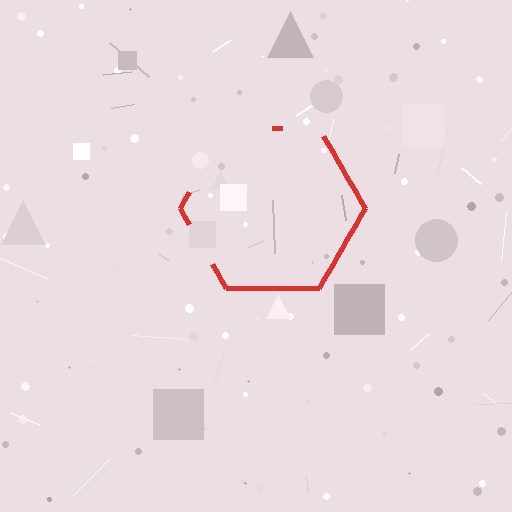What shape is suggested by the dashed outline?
The dashed outline suggests a hexagon.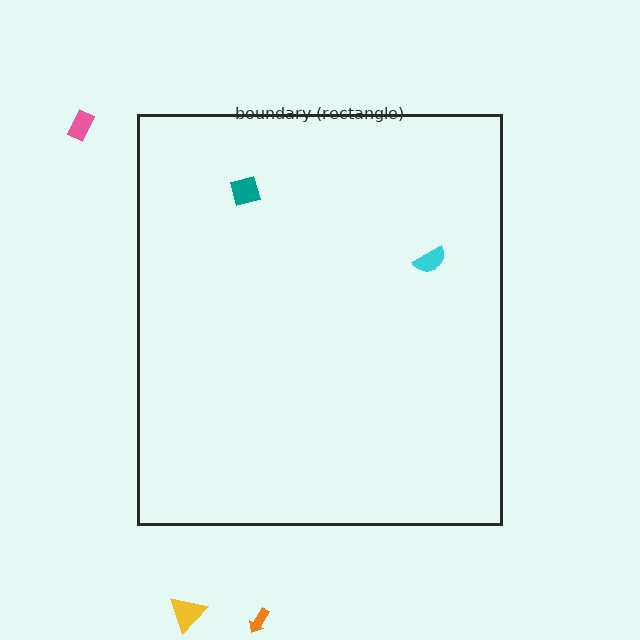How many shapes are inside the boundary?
2 inside, 3 outside.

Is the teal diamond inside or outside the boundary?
Inside.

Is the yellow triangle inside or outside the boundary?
Outside.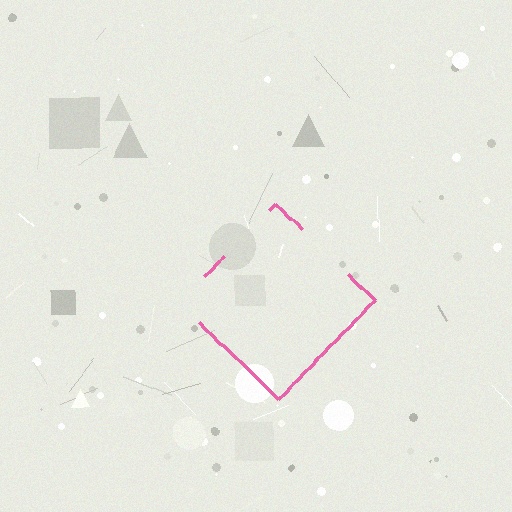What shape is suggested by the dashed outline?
The dashed outline suggests a diamond.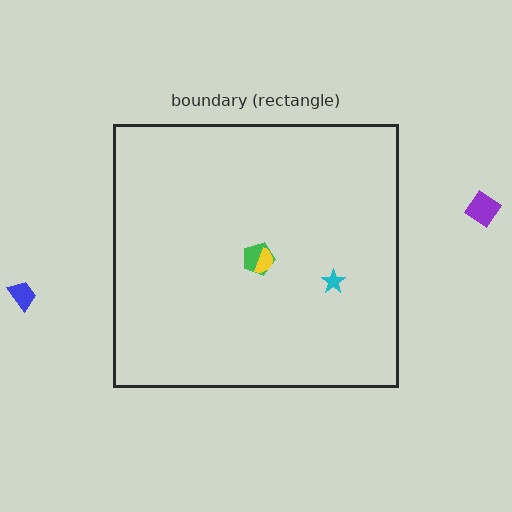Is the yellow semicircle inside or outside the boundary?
Inside.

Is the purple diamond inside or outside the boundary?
Outside.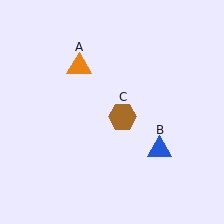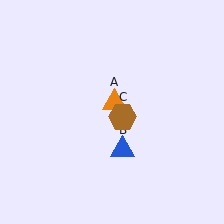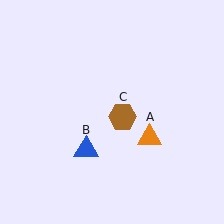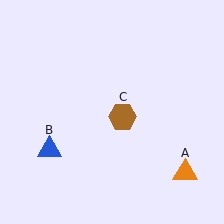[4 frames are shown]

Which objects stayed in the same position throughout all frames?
Brown hexagon (object C) remained stationary.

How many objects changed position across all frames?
2 objects changed position: orange triangle (object A), blue triangle (object B).